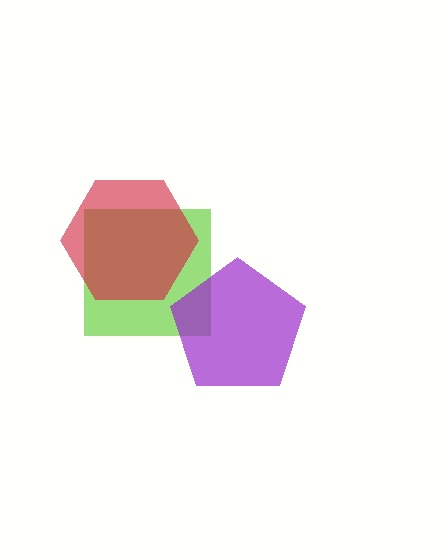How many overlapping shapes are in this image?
There are 3 overlapping shapes in the image.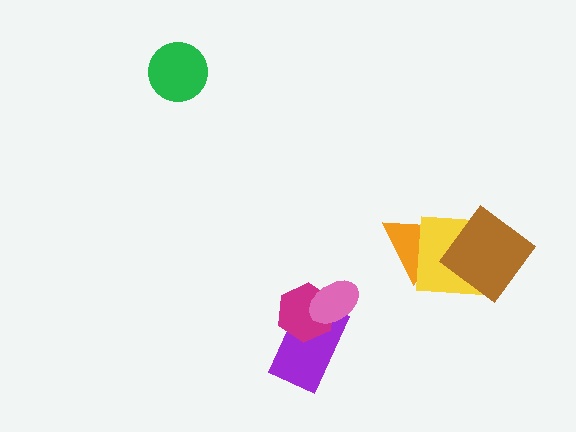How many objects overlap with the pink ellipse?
2 objects overlap with the pink ellipse.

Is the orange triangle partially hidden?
Yes, it is partially covered by another shape.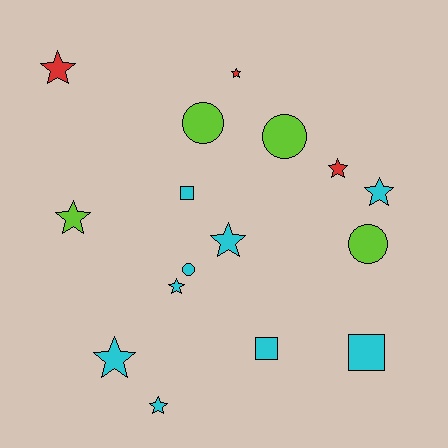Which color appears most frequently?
Cyan, with 9 objects.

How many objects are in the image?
There are 16 objects.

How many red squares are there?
There are no red squares.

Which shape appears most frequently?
Star, with 9 objects.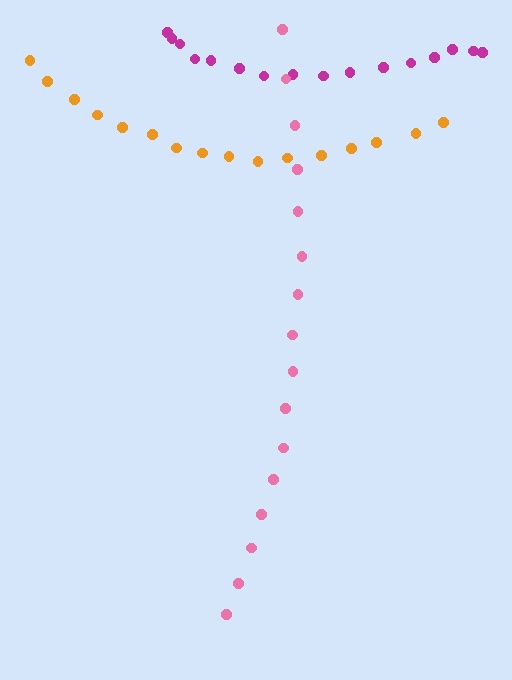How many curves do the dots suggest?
There are 3 distinct paths.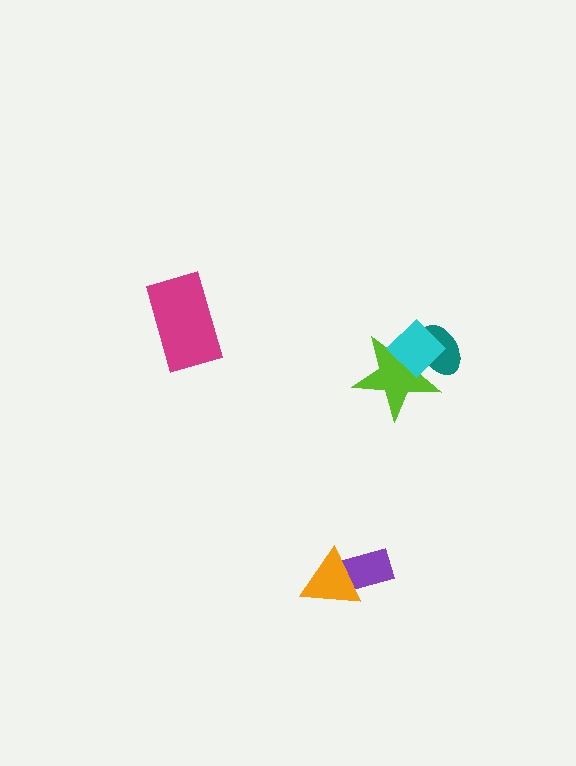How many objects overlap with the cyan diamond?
2 objects overlap with the cyan diamond.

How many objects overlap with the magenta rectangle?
0 objects overlap with the magenta rectangle.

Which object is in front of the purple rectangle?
The orange triangle is in front of the purple rectangle.